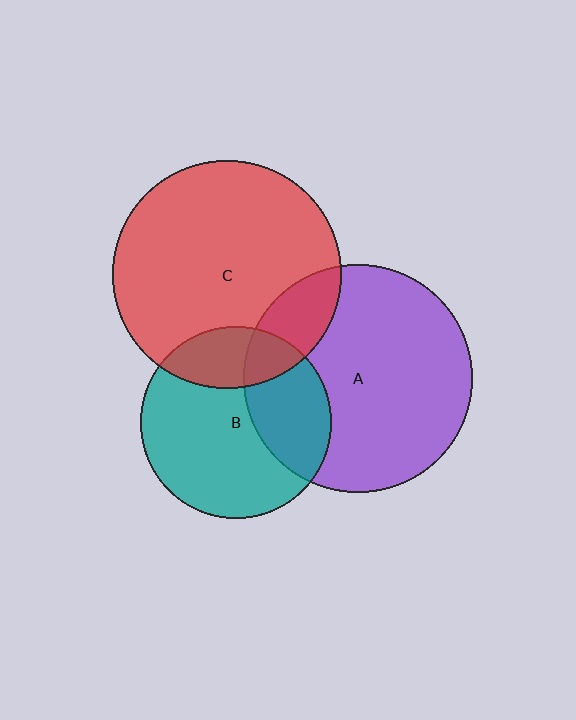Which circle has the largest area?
Circle C (red).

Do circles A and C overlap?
Yes.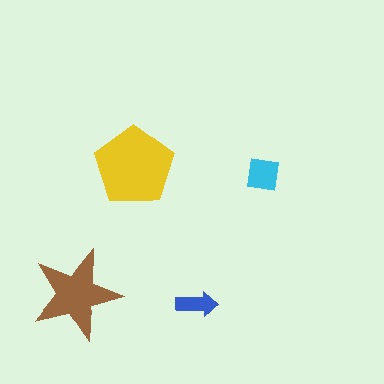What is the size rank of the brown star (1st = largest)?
2nd.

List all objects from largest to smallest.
The yellow pentagon, the brown star, the cyan square, the blue arrow.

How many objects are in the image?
There are 4 objects in the image.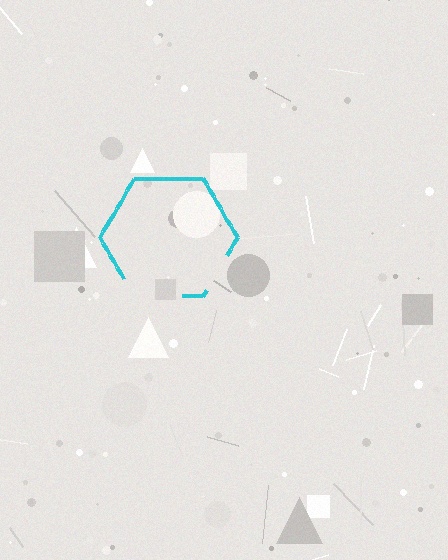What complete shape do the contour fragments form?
The contour fragments form a hexagon.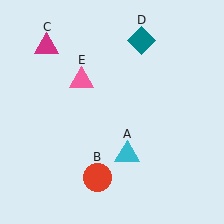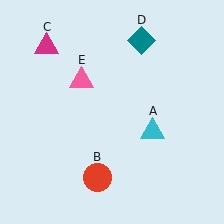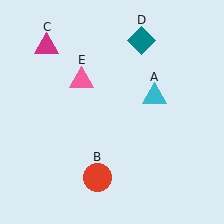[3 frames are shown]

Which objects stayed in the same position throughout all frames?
Red circle (object B) and magenta triangle (object C) and teal diamond (object D) and pink triangle (object E) remained stationary.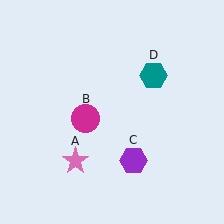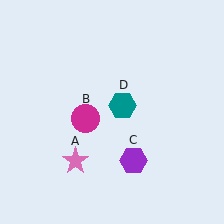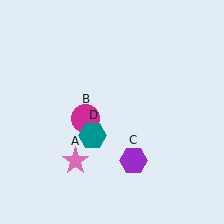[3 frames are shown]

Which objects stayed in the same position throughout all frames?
Pink star (object A) and magenta circle (object B) and purple hexagon (object C) remained stationary.